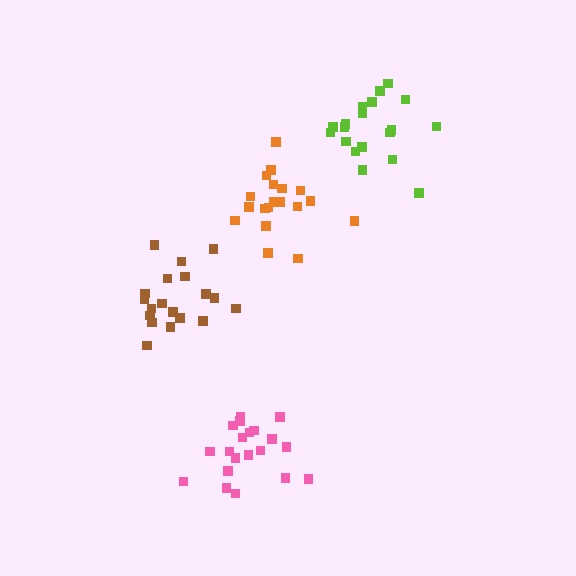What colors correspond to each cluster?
The clusters are colored: brown, orange, lime, pink.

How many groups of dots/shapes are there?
There are 4 groups.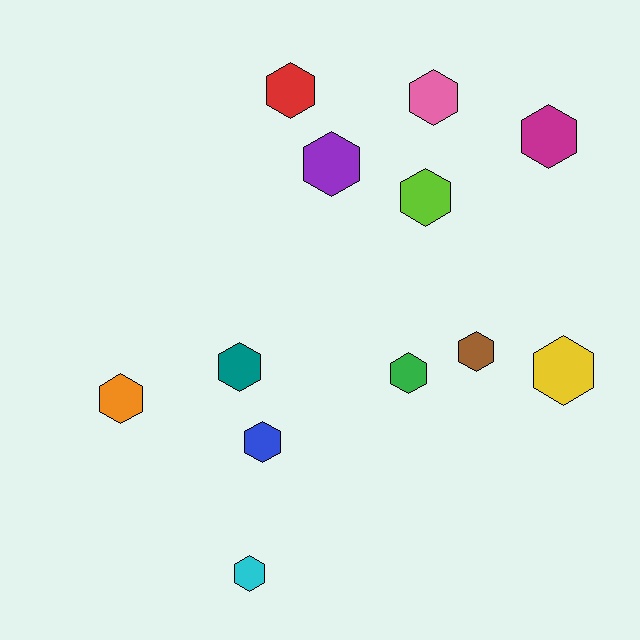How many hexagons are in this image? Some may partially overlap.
There are 12 hexagons.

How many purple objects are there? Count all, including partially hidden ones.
There is 1 purple object.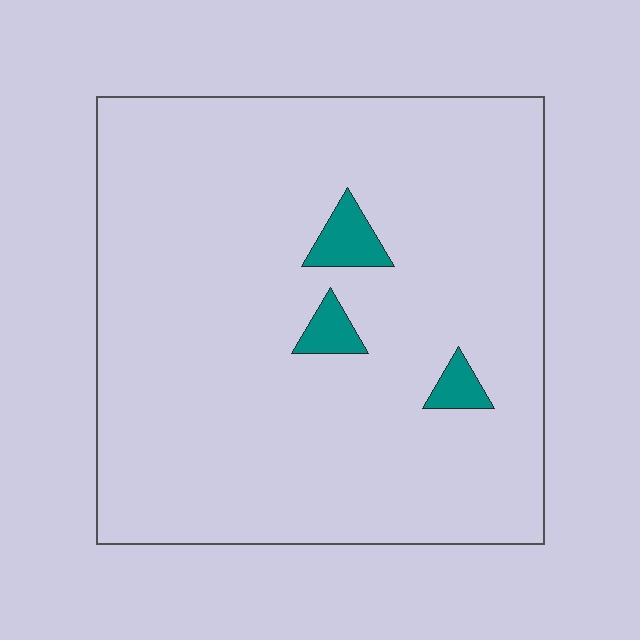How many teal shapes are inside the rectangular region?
3.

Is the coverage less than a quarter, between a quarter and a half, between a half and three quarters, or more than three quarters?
Less than a quarter.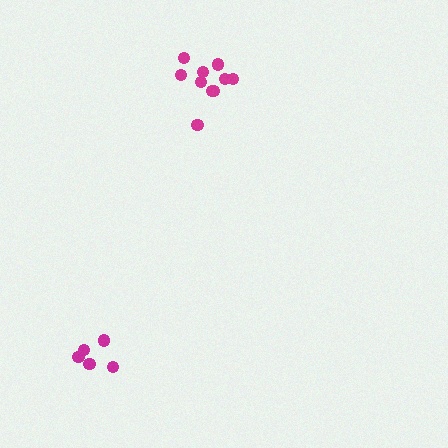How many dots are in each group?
Group 1: 5 dots, Group 2: 10 dots (15 total).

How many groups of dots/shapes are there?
There are 2 groups.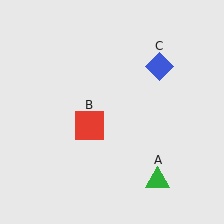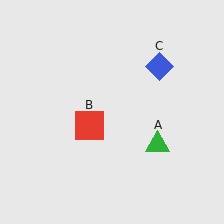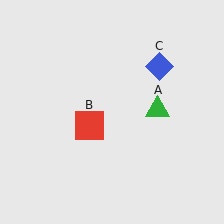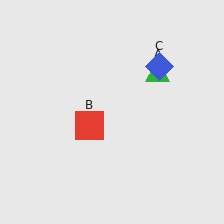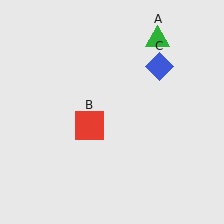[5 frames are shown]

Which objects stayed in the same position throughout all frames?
Red square (object B) and blue diamond (object C) remained stationary.